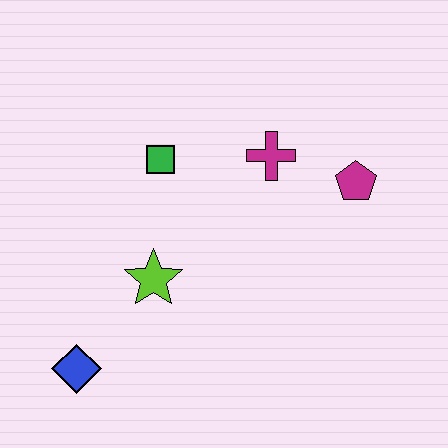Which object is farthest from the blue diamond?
The magenta pentagon is farthest from the blue diamond.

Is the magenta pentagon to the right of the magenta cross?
Yes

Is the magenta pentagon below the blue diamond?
No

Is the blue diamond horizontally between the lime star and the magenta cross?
No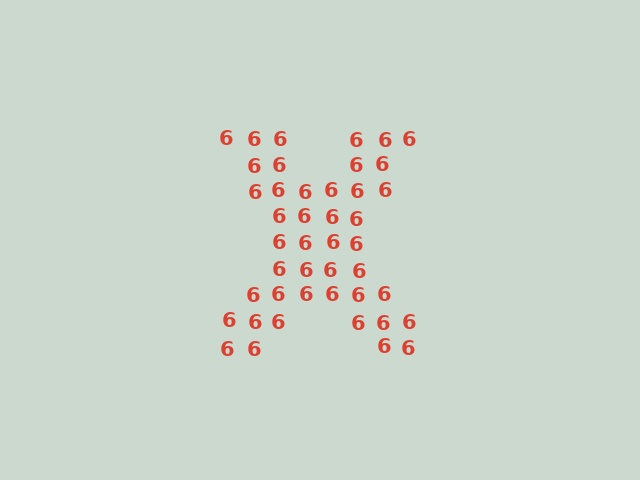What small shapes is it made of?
It is made of small digit 6's.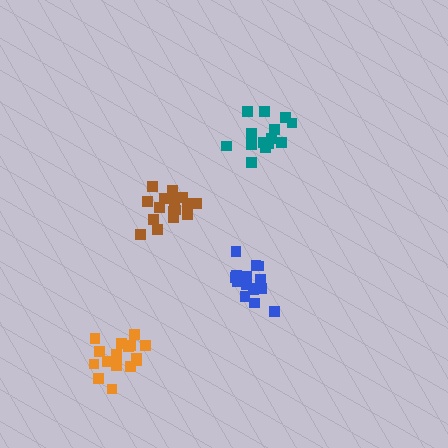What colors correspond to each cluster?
The clusters are colored: orange, teal, blue, brown.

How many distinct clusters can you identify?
There are 4 distinct clusters.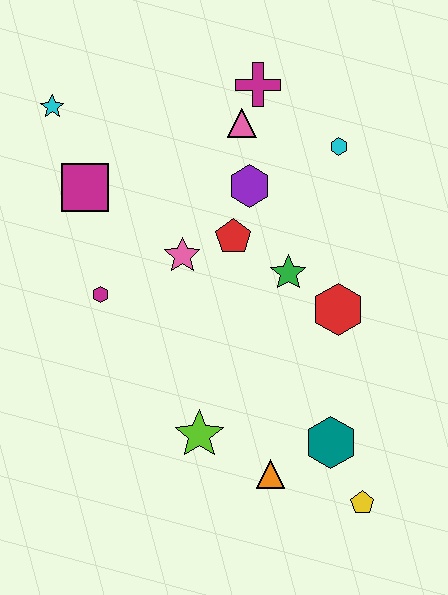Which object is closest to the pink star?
The red pentagon is closest to the pink star.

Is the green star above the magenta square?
No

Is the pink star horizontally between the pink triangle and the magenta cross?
No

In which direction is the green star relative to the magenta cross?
The green star is below the magenta cross.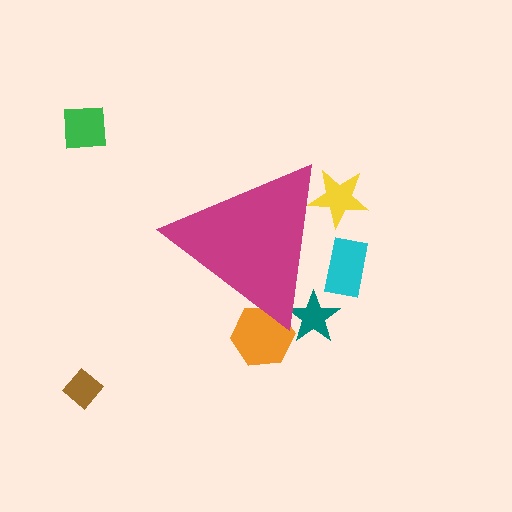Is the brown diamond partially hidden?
No, the brown diamond is fully visible.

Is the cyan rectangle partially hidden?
Yes, the cyan rectangle is partially hidden behind the magenta triangle.